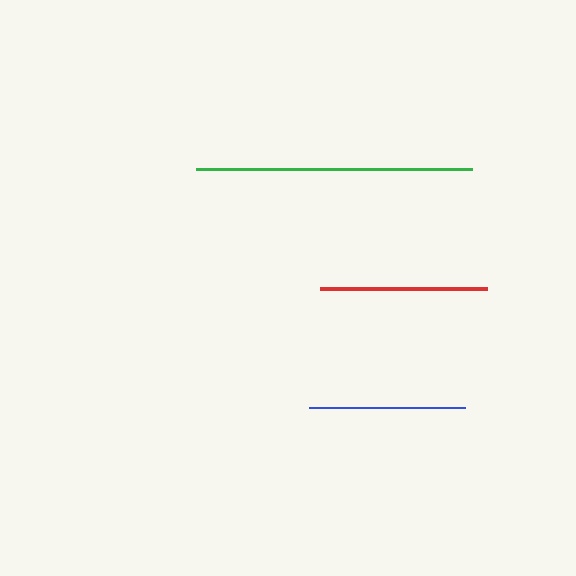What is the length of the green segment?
The green segment is approximately 276 pixels long.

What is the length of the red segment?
The red segment is approximately 167 pixels long.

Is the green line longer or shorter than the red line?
The green line is longer than the red line.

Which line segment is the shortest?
The blue line is the shortest at approximately 156 pixels.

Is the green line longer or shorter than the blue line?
The green line is longer than the blue line.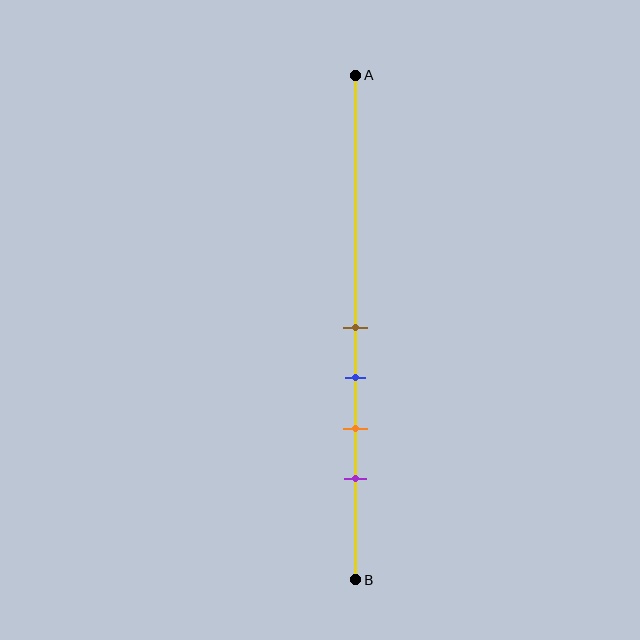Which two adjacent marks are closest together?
The brown and blue marks are the closest adjacent pair.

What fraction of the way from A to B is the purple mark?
The purple mark is approximately 80% (0.8) of the way from A to B.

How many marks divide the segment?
There are 4 marks dividing the segment.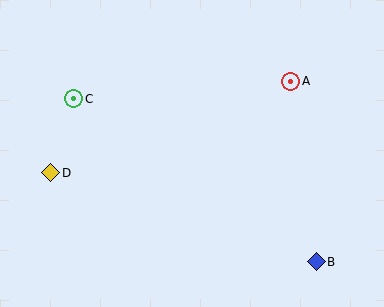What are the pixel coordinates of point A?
Point A is at (291, 81).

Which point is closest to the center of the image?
Point A at (291, 81) is closest to the center.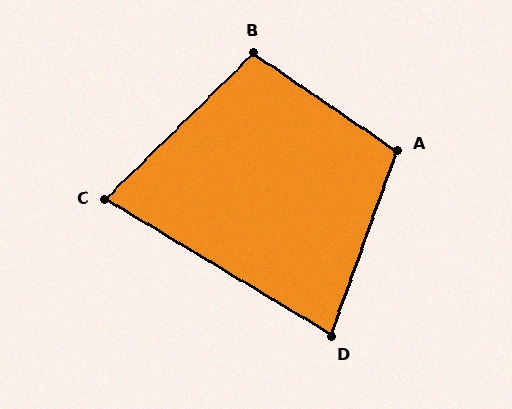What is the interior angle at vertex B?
Approximately 101 degrees (obtuse).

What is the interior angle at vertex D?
Approximately 79 degrees (acute).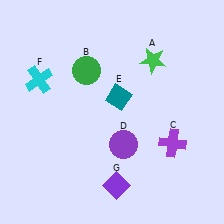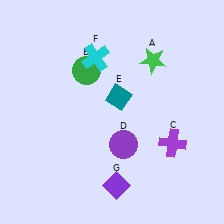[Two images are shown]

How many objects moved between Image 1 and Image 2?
1 object moved between the two images.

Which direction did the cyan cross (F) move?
The cyan cross (F) moved right.